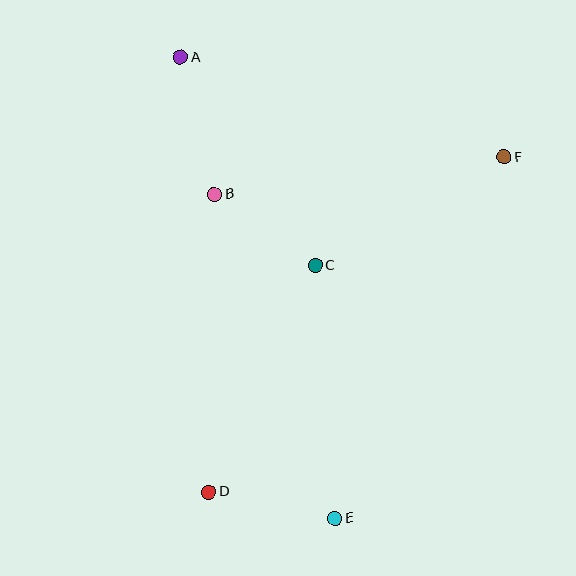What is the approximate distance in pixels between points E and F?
The distance between E and F is approximately 399 pixels.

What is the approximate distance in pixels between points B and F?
The distance between B and F is approximately 292 pixels.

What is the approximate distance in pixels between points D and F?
The distance between D and F is approximately 447 pixels.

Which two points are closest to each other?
Points B and C are closest to each other.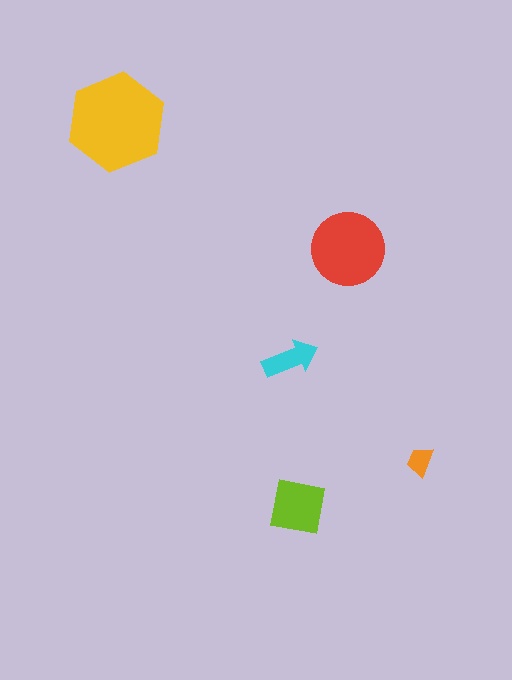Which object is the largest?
The yellow hexagon.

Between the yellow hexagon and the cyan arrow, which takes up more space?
The yellow hexagon.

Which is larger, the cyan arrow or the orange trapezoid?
The cyan arrow.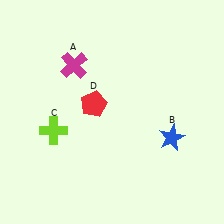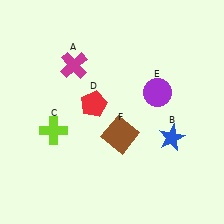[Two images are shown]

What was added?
A purple circle (E), a brown square (F) were added in Image 2.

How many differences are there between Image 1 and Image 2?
There are 2 differences between the two images.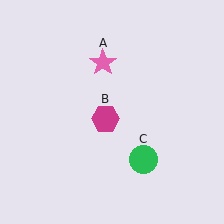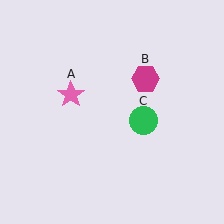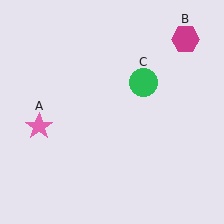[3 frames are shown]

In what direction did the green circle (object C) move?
The green circle (object C) moved up.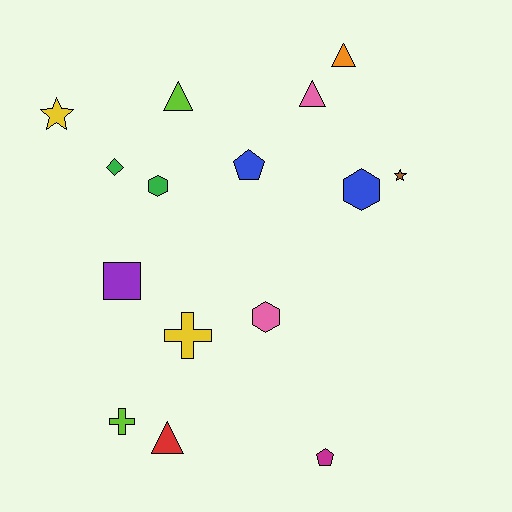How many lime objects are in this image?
There are 2 lime objects.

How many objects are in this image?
There are 15 objects.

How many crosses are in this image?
There are 2 crosses.